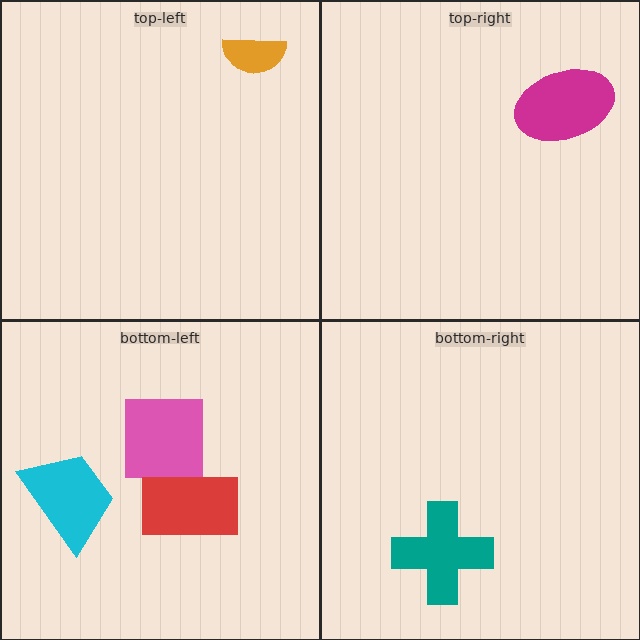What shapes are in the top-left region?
The orange semicircle.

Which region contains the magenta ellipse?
The top-right region.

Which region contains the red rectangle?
The bottom-left region.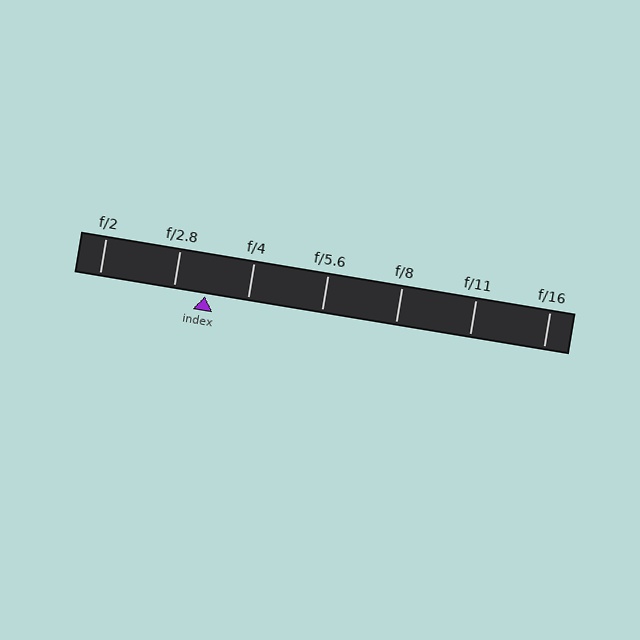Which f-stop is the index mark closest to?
The index mark is closest to f/2.8.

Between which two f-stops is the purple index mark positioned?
The index mark is between f/2.8 and f/4.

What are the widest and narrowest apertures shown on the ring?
The widest aperture shown is f/2 and the narrowest is f/16.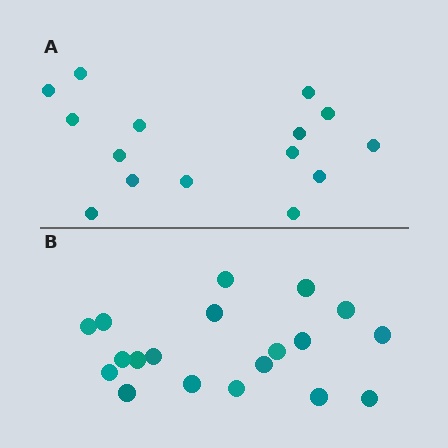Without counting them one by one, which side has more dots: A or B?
Region B (the bottom region) has more dots.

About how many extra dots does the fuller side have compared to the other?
Region B has about 4 more dots than region A.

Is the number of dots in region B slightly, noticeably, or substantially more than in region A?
Region B has noticeably more, but not dramatically so. The ratio is roughly 1.3 to 1.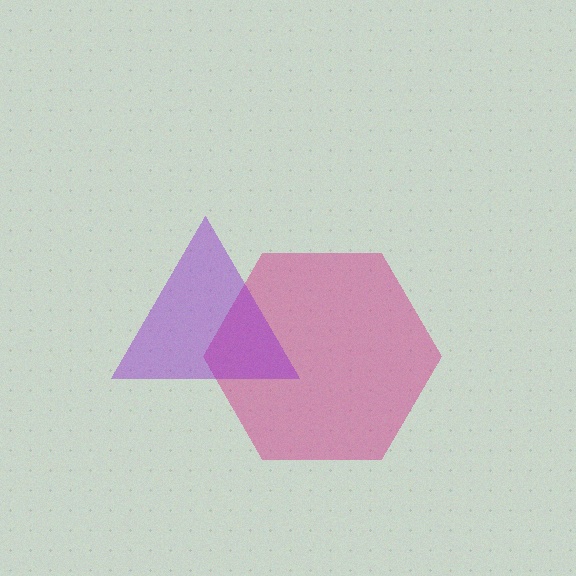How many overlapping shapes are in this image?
There are 2 overlapping shapes in the image.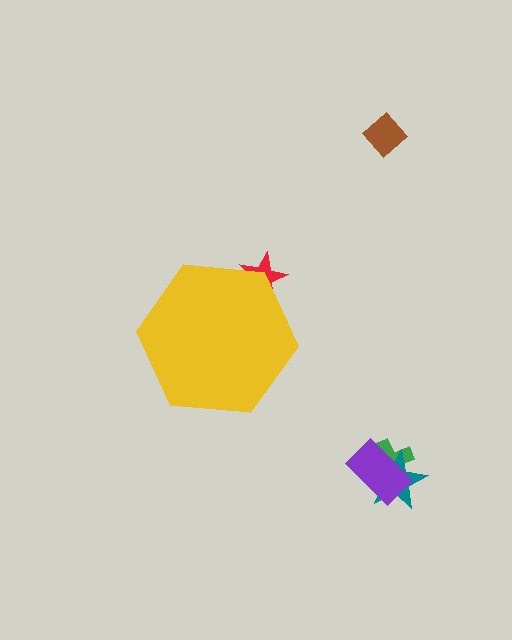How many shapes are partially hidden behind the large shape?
1 shape is partially hidden.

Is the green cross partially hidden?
No, the green cross is fully visible.